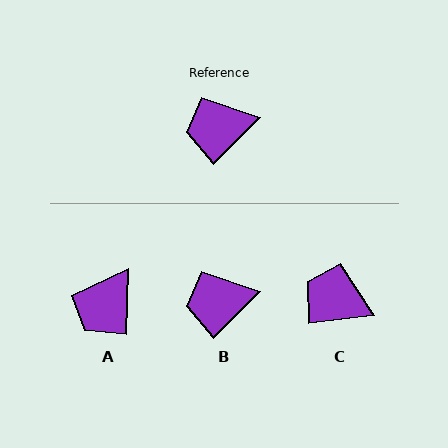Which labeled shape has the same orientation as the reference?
B.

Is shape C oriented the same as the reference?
No, it is off by about 38 degrees.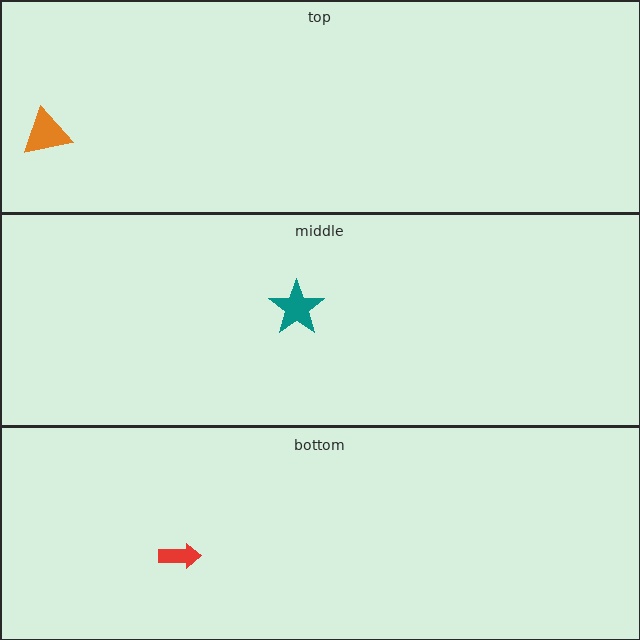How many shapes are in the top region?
1.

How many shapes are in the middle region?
1.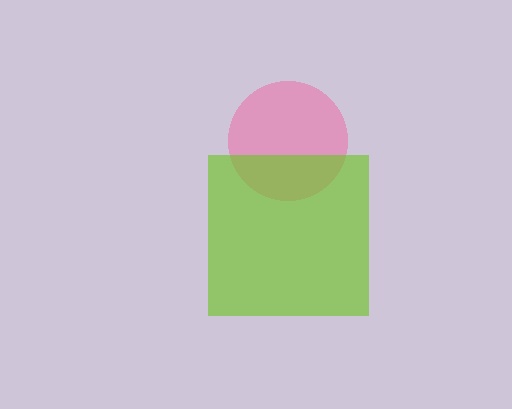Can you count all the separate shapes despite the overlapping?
Yes, there are 2 separate shapes.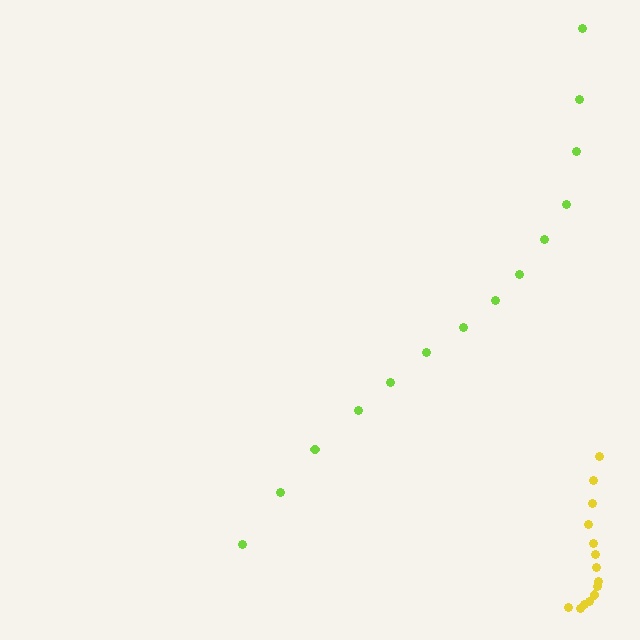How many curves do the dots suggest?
There are 2 distinct paths.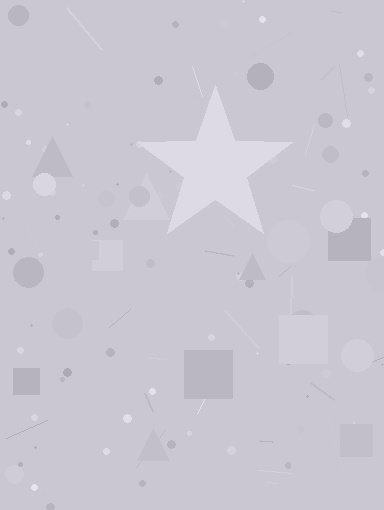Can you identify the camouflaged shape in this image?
The camouflaged shape is a star.